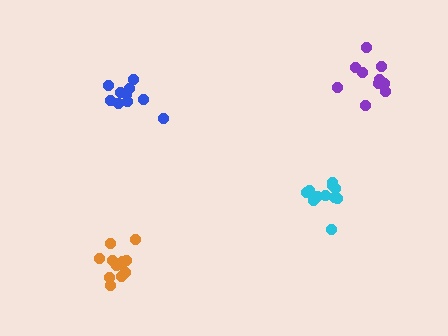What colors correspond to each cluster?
The clusters are colored: cyan, purple, orange, blue.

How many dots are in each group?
Group 1: 11 dots, Group 2: 10 dots, Group 3: 12 dots, Group 4: 10 dots (43 total).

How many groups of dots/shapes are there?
There are 4 groups.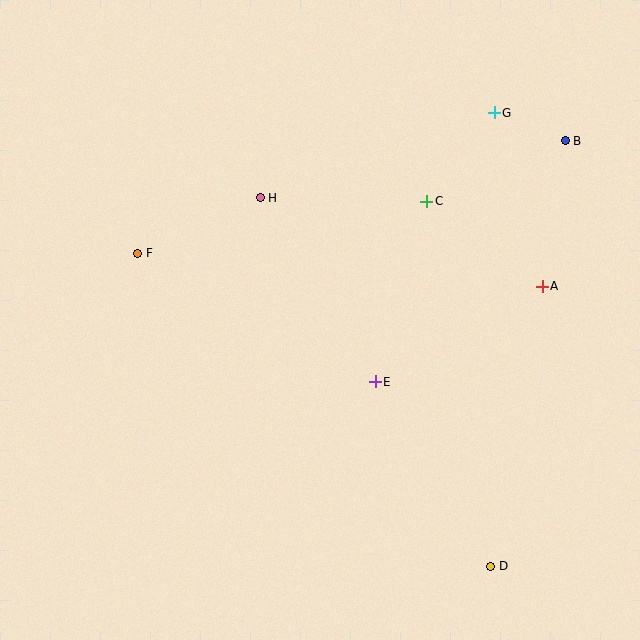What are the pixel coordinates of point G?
Point G is at (494, 113).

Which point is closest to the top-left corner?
Point F is closest to the top-left corner.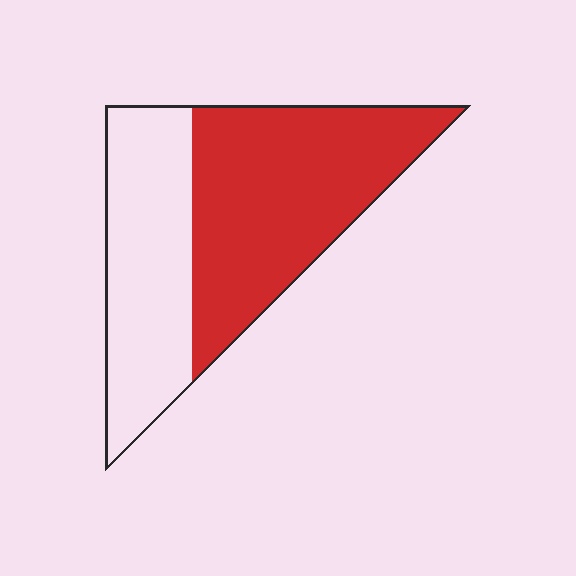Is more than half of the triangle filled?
Yes.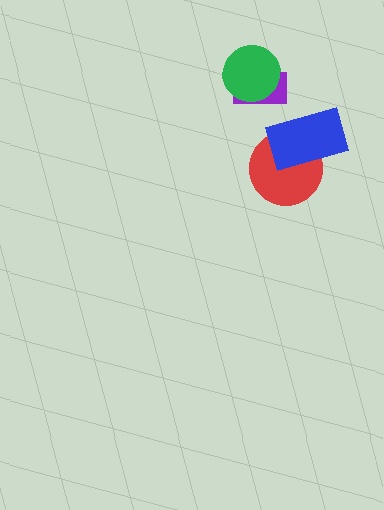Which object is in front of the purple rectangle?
The green circle is in front of the purple rectangle.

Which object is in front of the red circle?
The blue rectangle is in front of the red circle.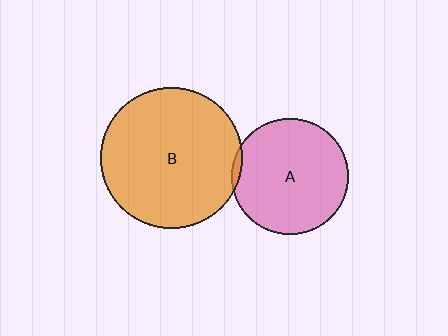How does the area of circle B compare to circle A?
Approximately 1.5 times.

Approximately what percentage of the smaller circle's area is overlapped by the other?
Approximately 5%.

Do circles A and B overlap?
Yes.